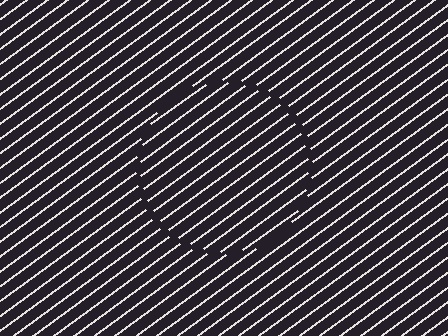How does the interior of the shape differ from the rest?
The interior of the shape contains the same grating, shifted by half a period — the contour is defined by the phase discontinuity where line-ends from the inner and outer gratings abut.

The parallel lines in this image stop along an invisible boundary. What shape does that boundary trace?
An illusory circle. The interior of the shape contains the same grating, shifted by half a period — the contour is defined by the phase discontinuity where line-ends from the inner and outer gratings abut.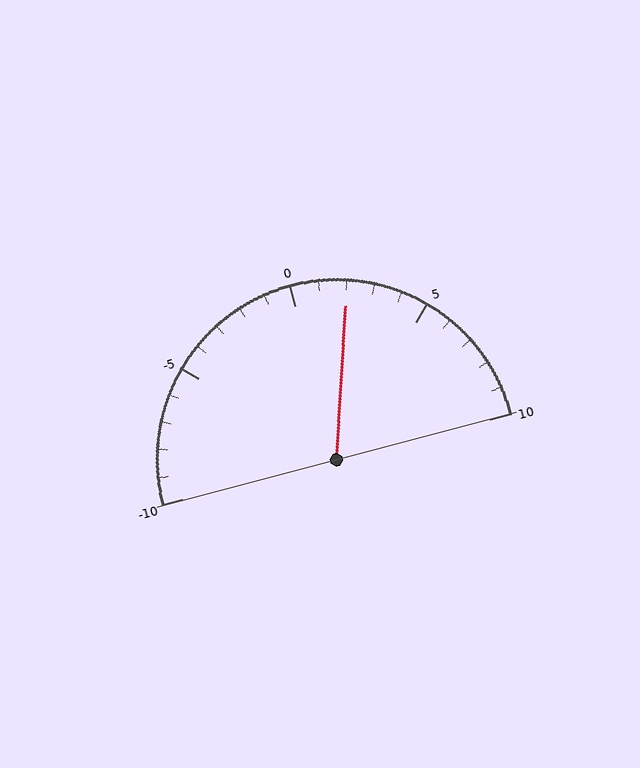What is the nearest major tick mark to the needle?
The nearest major tick mark is 0.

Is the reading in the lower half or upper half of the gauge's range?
The reading is in the upper half of the range (-10 to 10).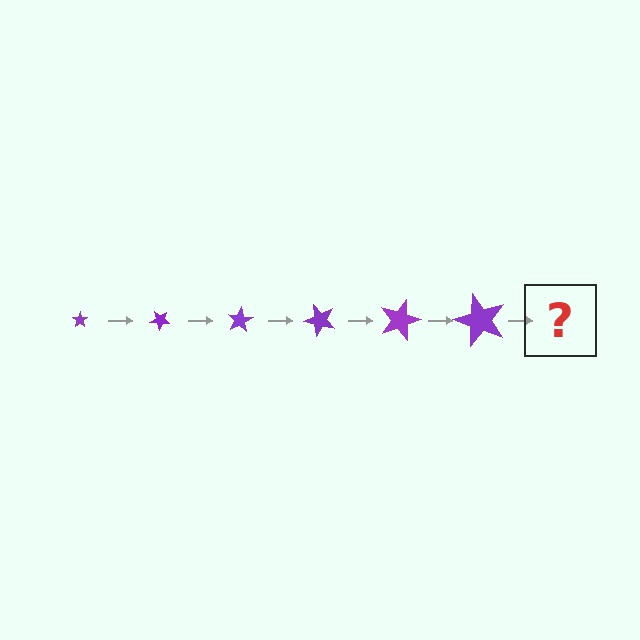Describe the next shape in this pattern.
It should be a star, larger than the previous one and rotated 240 degrees from the start.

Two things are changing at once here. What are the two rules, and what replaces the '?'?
The two rules are that the star grows larger each step and it rotates 40 degrees each step. The '?' should be a star, larger than the previous one and rotated 240 degrees from the start.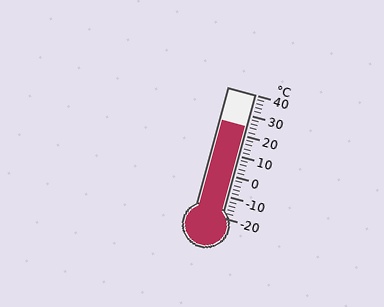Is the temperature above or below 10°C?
The temperature is above 10°C.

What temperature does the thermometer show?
The thermometer shows approximately 24°C.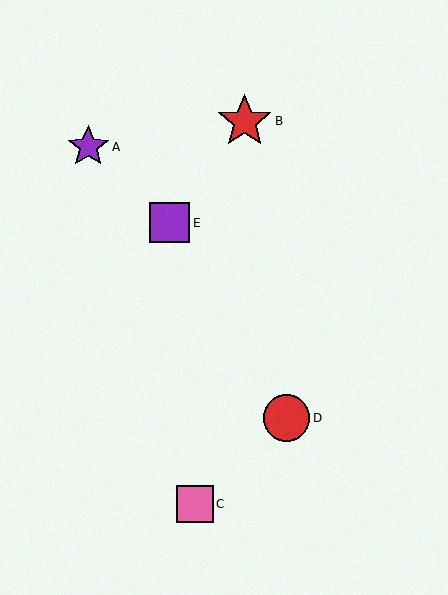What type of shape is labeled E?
Shape E is a purple square.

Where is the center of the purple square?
The center of the purple square is at (170, 223).